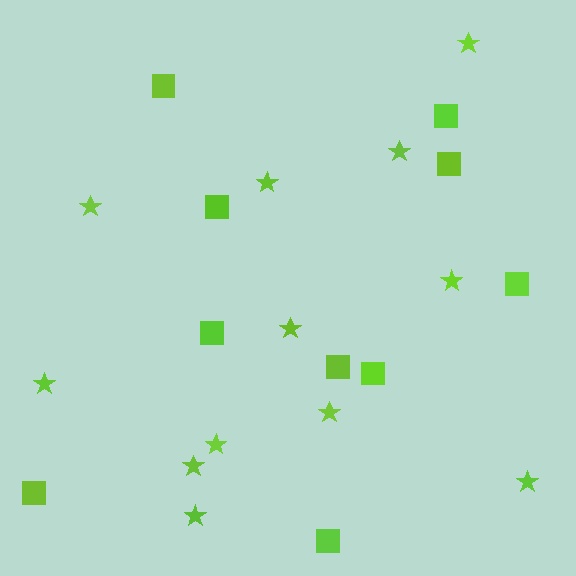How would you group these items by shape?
There are 2 groups: one group of squares (10) and one group of stars (12).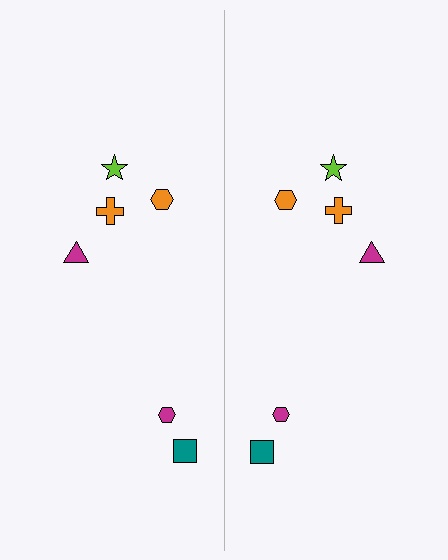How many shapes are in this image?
There are 12 shapes in this image.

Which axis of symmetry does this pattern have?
The pattern has a vertical axis of symmetry running through the center of the image.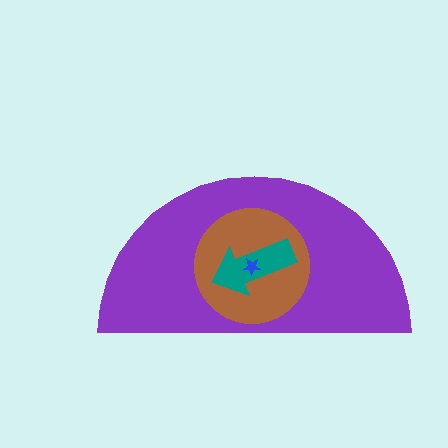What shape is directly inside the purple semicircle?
The brown circle.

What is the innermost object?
The blue star.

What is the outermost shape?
The purple semicircle.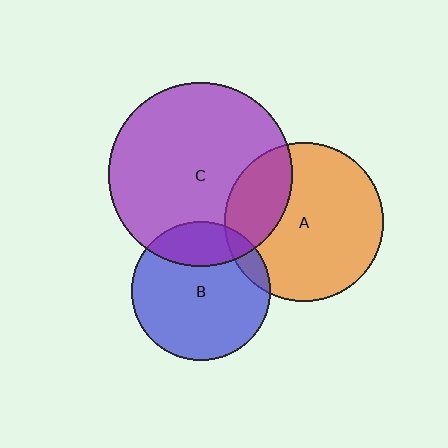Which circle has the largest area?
Circle C (purple).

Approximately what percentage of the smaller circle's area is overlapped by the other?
Approximately 10%.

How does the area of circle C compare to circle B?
Approximately 1.7 times.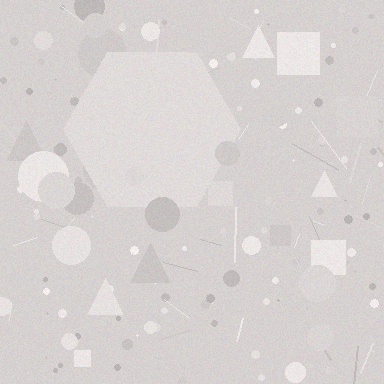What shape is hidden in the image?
A hexagon is hidden in the image.